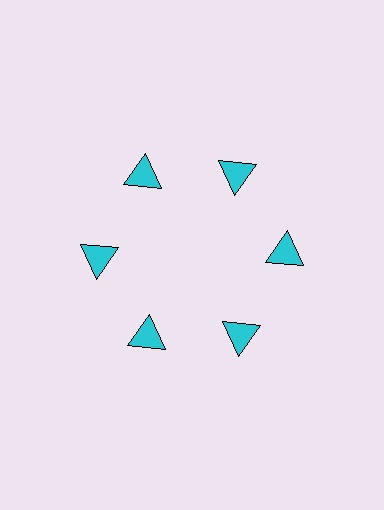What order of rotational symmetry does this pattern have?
This pattern has 6-fold rotational symmetry.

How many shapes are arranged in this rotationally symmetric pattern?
There are 6 shapes, arranged in 6 groups of 1.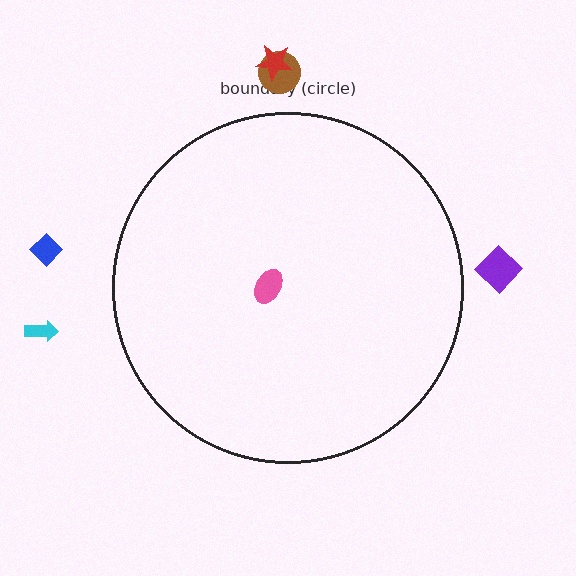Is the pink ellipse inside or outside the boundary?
Inside.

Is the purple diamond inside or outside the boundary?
Outside.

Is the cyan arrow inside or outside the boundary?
Outside.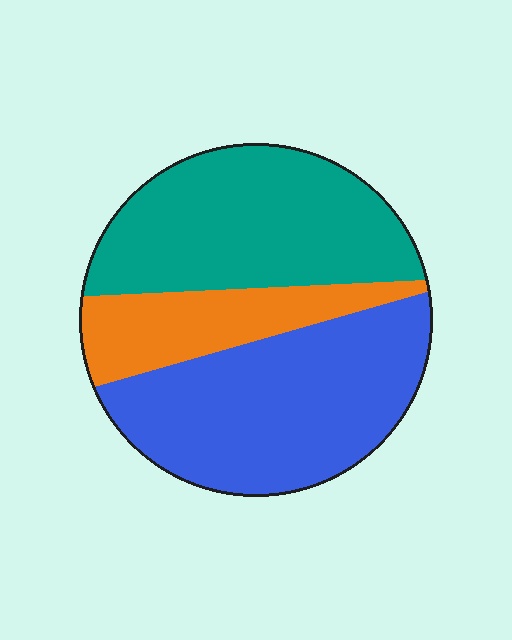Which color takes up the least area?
Orange, at roughly 20%.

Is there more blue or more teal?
Blue.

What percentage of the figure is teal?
Teal covers around 40% of the figure.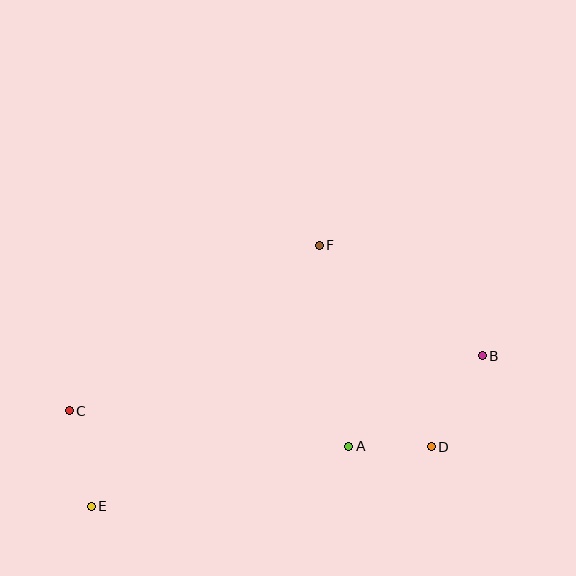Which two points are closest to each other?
Points A and D are closest to each other.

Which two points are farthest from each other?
Points B and E are farthest from each other.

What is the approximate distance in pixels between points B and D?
The distance between B and D is approximately 105 pixels.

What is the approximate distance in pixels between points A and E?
The distance between A and E is approximately 265 pixels.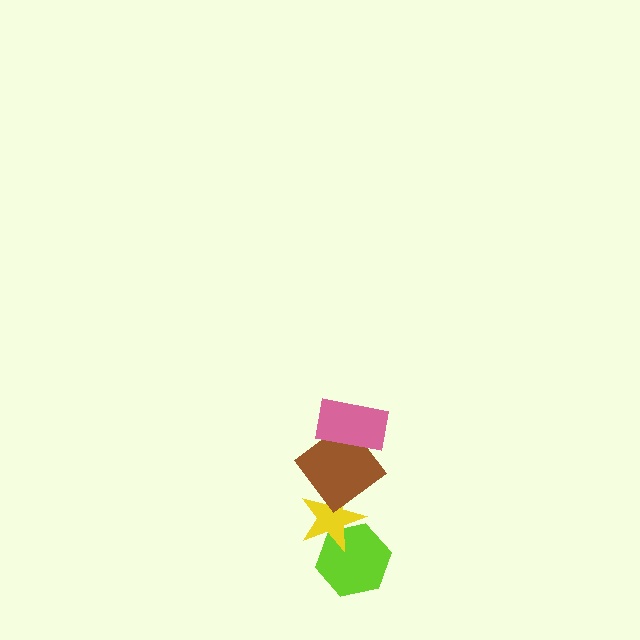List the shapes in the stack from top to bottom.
From top to bottom: the pink rectangle, the brown diamond, the yellow star, the lime hexagon.